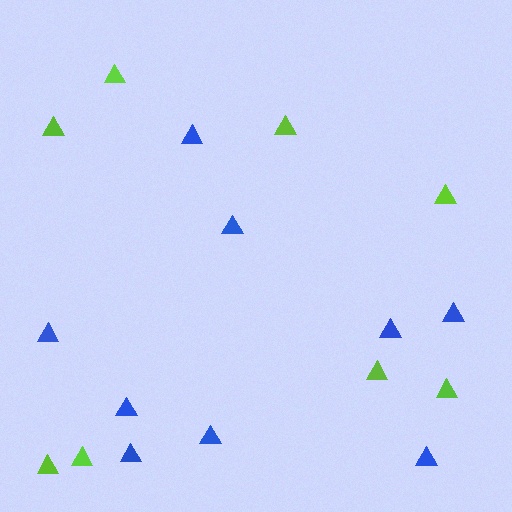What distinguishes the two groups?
There are 2 groups: one group of blue triangles (9) and one group of lime triangles (8).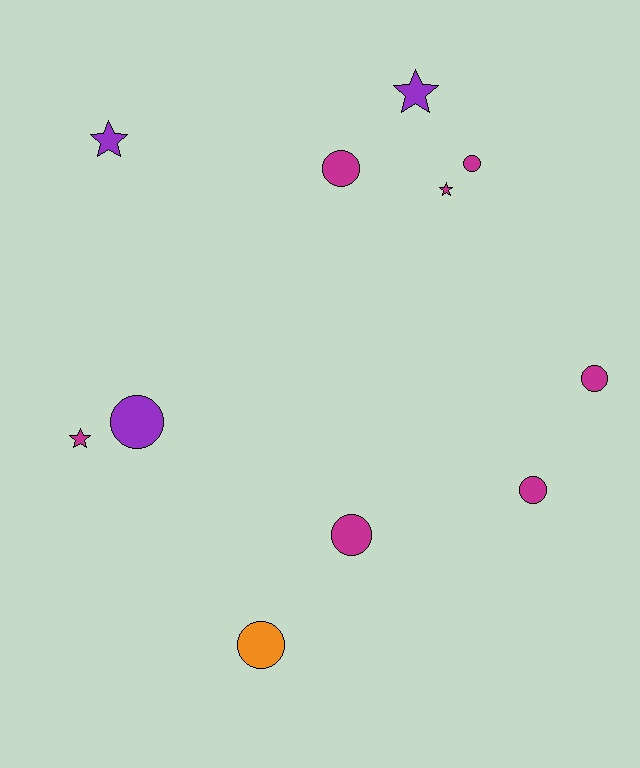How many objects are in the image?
There are 11 objects.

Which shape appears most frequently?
Circle, with 7 objects.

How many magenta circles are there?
There are 5 magenta circles.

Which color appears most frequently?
Magenta, with 7 objects.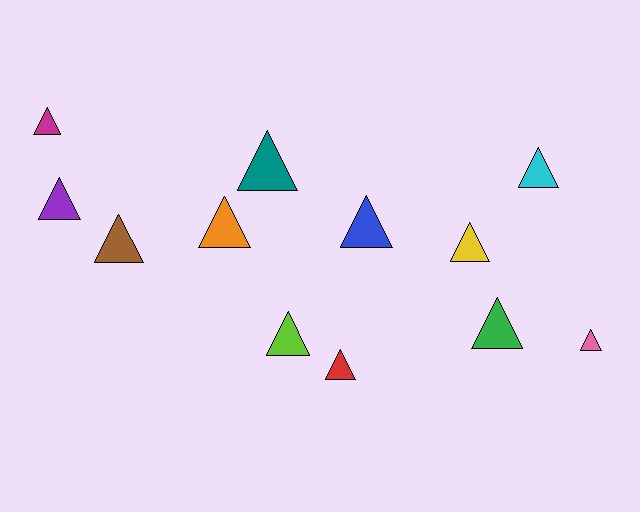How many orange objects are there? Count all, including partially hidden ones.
There is 1 orange object.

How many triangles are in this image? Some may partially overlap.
There are 12 triangles.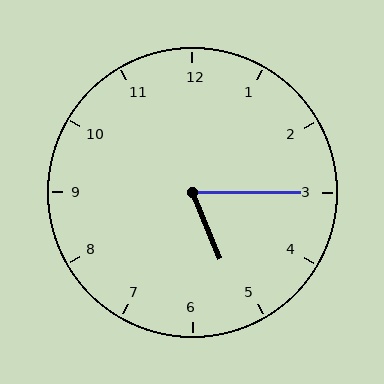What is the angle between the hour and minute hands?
Approximately 68 degrees.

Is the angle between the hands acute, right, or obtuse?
It is acute.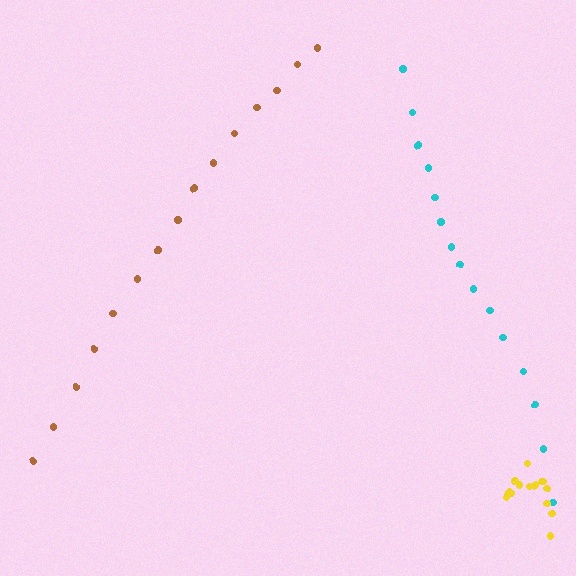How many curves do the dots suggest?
There are 3 distinct paths.